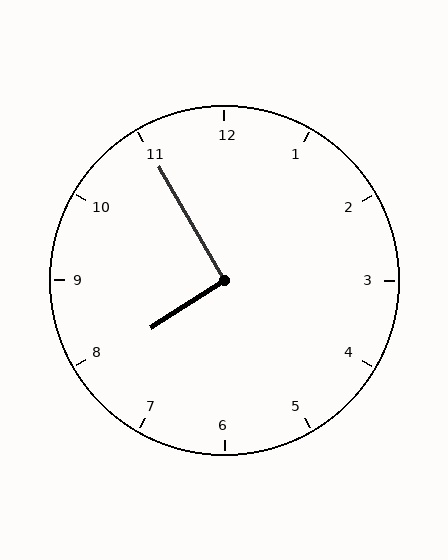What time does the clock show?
7:55.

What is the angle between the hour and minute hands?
Approximately 92 degrees.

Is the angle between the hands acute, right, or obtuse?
It is right.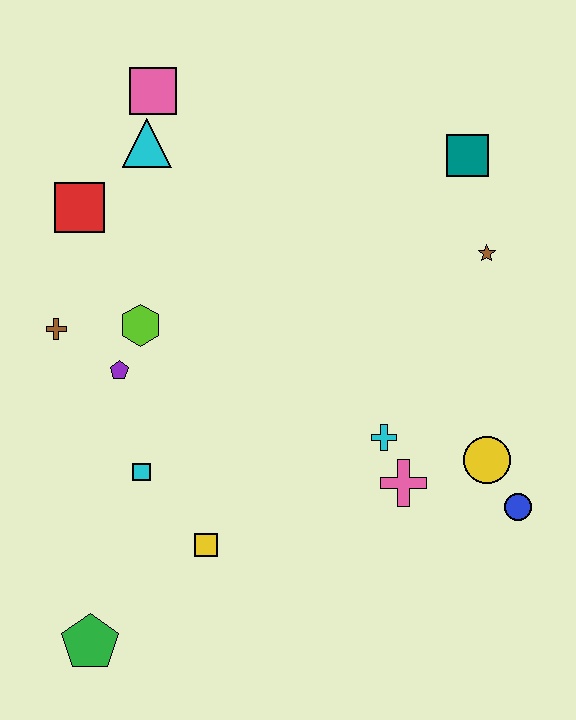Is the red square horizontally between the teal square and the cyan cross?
No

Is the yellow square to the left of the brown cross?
No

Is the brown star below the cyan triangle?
Yes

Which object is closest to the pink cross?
The cyan cross is closest to the pink cross.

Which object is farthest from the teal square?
The green pentagon is farthest from the teal square.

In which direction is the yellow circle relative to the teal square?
The yellow circle is below the teal square.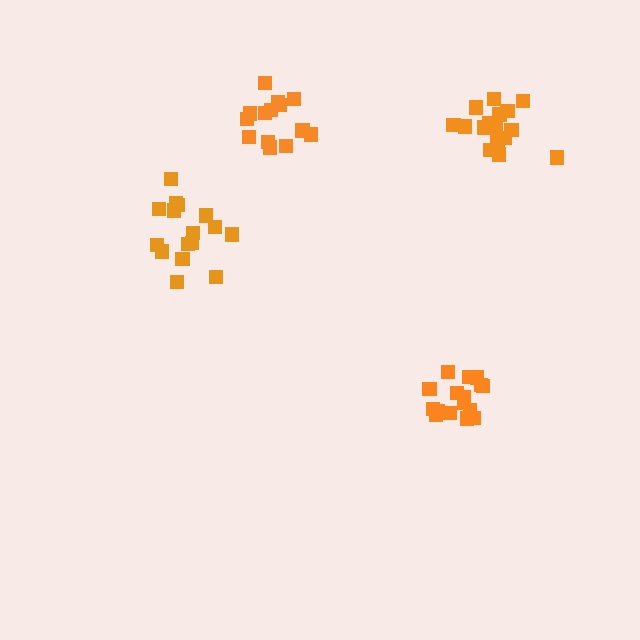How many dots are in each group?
Group 1: 14 dots, Group 2: 16 dots, Group 3: 16 dots, Group 4: 16 dots (62 total).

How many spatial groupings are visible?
There are 4 spatial groupings.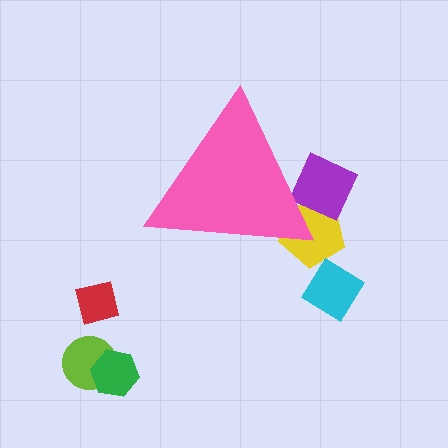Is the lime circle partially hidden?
No, the lime circle is fully visible.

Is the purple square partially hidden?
Yes, the purple square is partially hidden behind the pink triangle.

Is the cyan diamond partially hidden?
No, the cyan diamond is fully visible.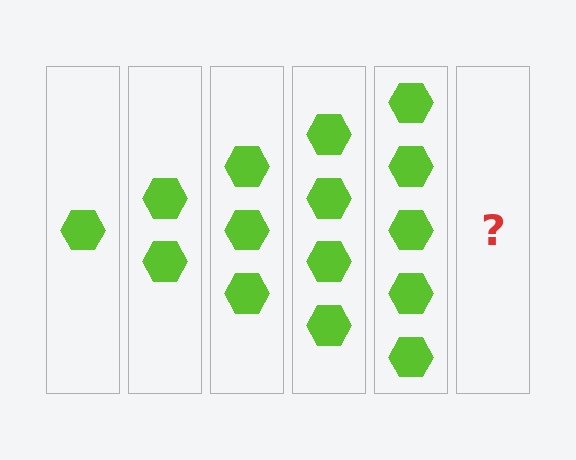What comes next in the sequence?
The next element should be 6 hexagons.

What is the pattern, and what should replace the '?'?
The pattern is that each step adds one more hexagon. The '?' should be 6 hexagons.